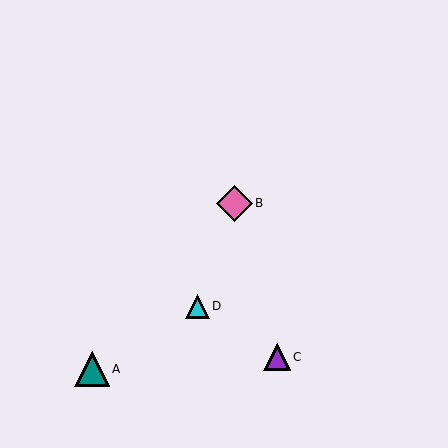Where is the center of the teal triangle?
The center of the teal triangle is at (92, 369).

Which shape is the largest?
The pink diamond (labeled B) is the largest.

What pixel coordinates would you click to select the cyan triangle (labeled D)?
Click at (197, 306) to select the cyan triangle D.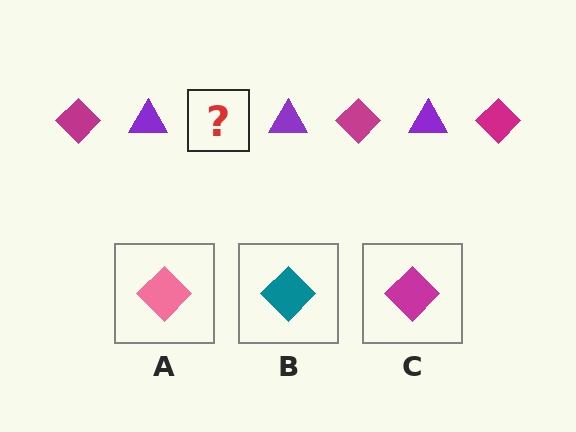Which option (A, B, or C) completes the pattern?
C.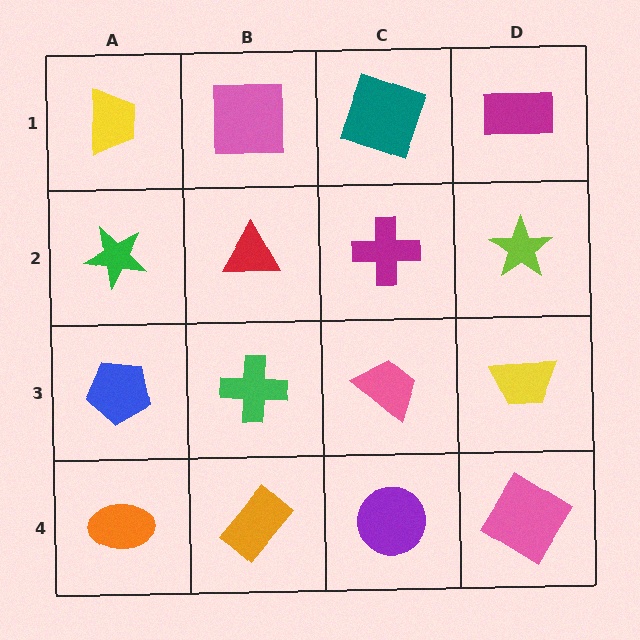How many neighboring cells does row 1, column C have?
3.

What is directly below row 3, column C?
A purple circle.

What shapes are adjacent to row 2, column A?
A yellow trapezoid (row 1, column A), a blue pentagon (row 3, column A), a red triangle (row 2, column B).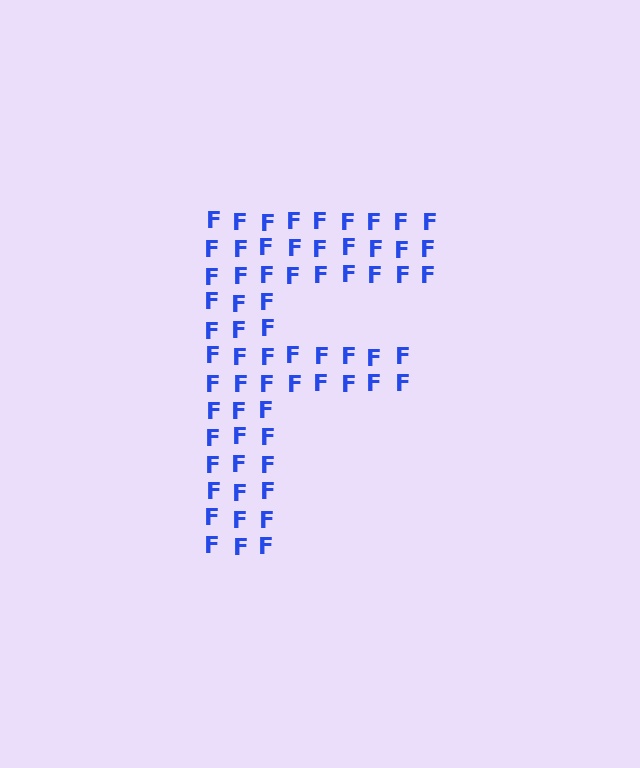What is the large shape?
The large shape is the letter F.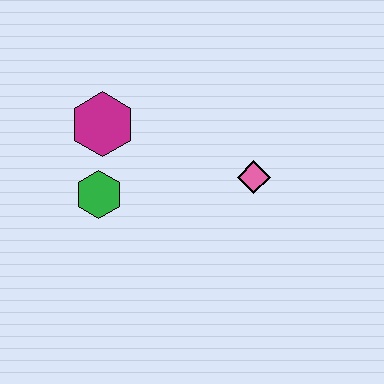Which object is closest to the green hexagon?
The magenta hexagon is closest to the green hexagon.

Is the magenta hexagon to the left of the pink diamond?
Yes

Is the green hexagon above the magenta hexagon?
No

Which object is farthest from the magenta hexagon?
The pink diamond is farthest from the magenta hexagon.